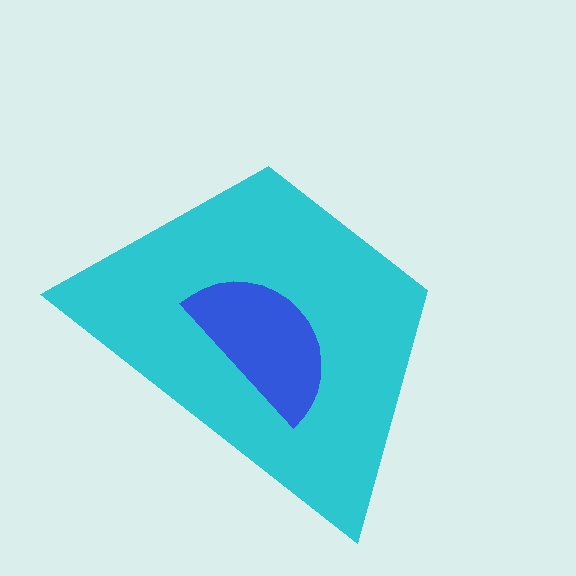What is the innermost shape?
The blue semicircle.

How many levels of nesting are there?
2.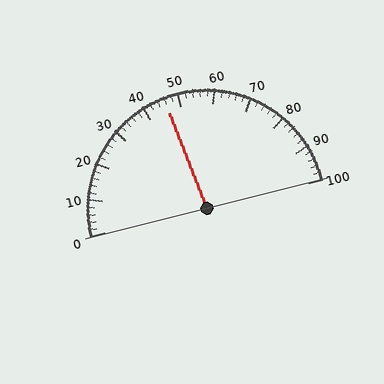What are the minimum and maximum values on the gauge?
The gauge ranges from 0 to 100.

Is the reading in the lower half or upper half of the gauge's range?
The reading is in the lower half of the range (0 to 100).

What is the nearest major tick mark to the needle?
The nearest major tick mark is 50.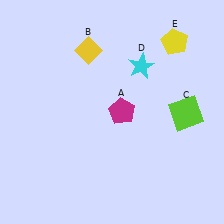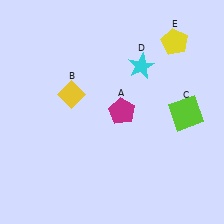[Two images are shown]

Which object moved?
The yellow diamond (B) moved down.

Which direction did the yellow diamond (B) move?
The yellow diamond (B) moved down.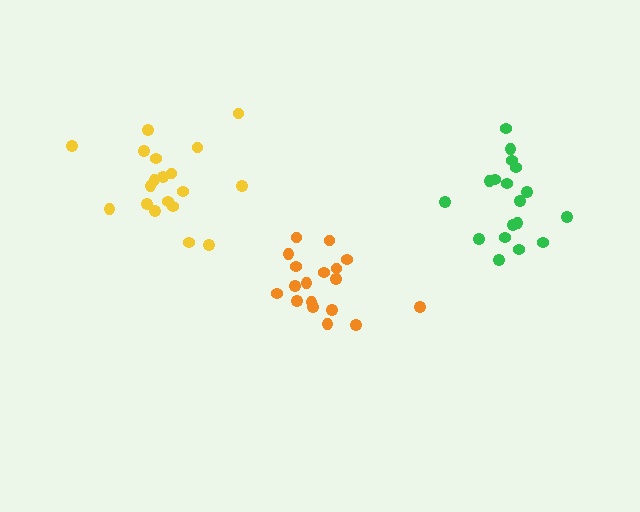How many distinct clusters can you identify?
There are 3 distinct clusters.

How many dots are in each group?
Group 1: 18 dots, Group 2: 19 dots, Group 3: 18 dots (55 total).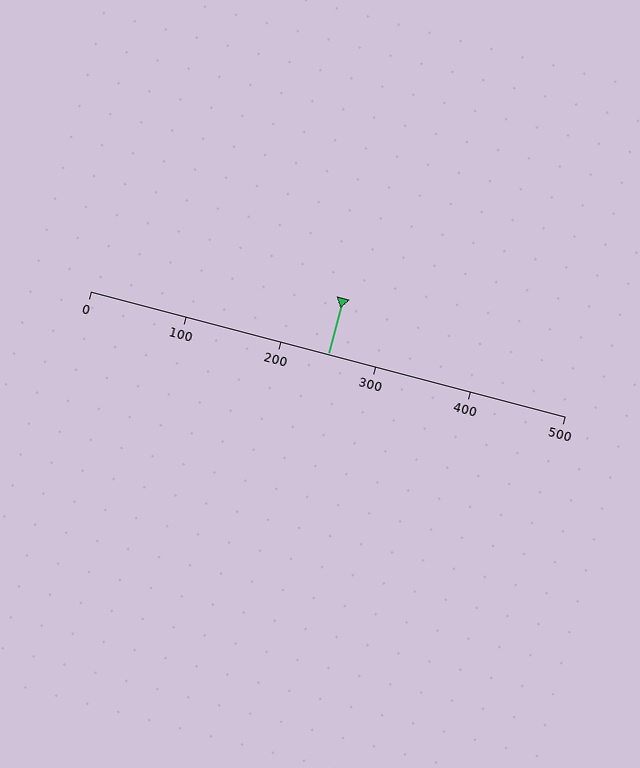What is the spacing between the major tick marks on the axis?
The major ticks are spaced 100 apart.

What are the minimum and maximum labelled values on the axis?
The axis runs from 0 to 500.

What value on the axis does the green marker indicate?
The marker indicates approximately 250.